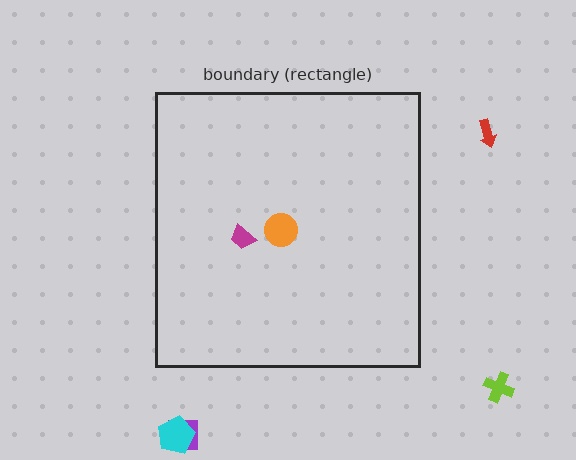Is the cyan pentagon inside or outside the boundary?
Outside.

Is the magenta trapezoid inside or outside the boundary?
Inside.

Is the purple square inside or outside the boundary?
Outside.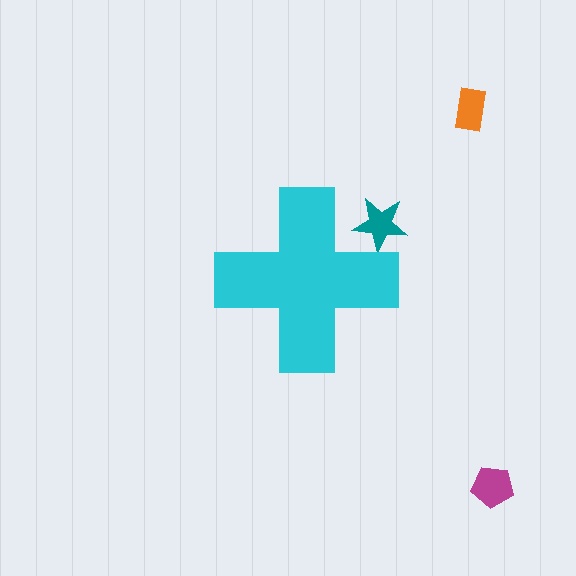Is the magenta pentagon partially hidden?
No, the magenta pentagon is fully visible.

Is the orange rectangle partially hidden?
No, the orange rectangle is fully visible.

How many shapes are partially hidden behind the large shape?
1 shape is partially hidden.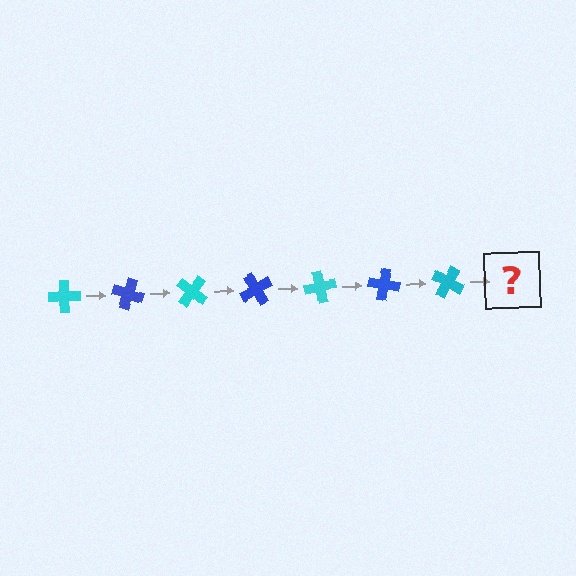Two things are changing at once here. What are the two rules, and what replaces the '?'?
The two rules are that it rotates 20 degrees each step and the color cycles through cyan and blue. The '?' should be a blue cross, rotated 140 degrees from the start.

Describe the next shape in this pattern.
It should be a blue cross, rotated 140 degrees from the start.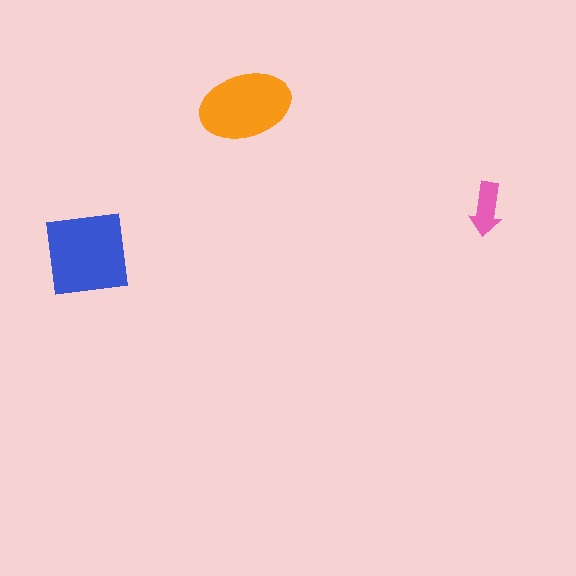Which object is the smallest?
The pink arrow.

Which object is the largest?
The blue square.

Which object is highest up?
The orange ellipse is topmost.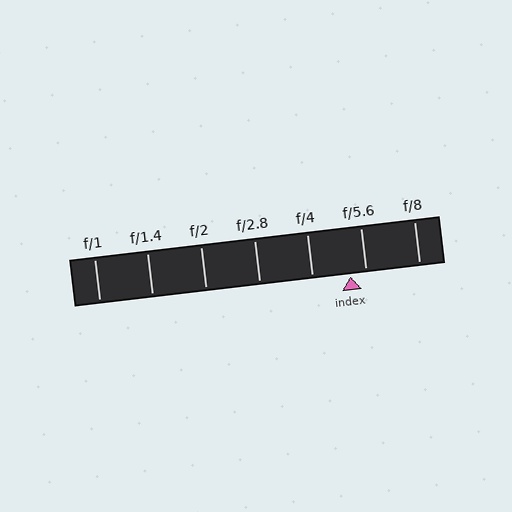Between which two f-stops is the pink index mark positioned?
The index mark is between f/4 and f/5.6.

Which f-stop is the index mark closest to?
The index mark is closest to f/5.6.